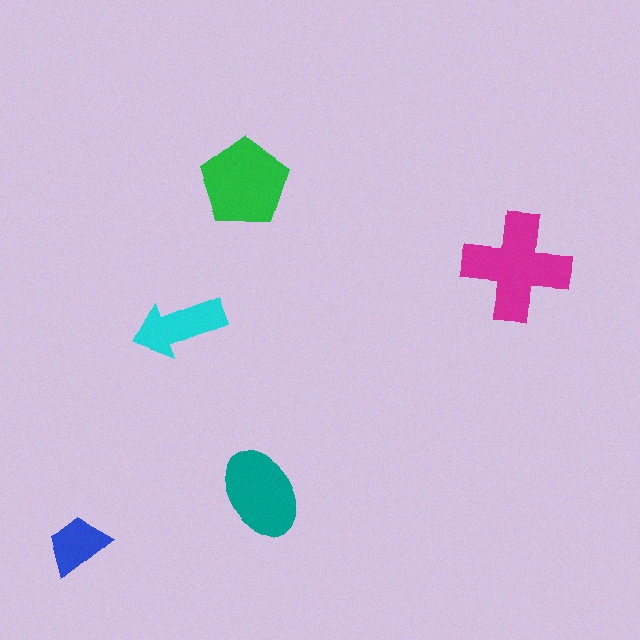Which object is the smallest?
The blue trapezoid.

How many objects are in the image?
There are 5 objects in the image.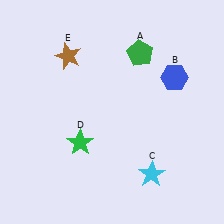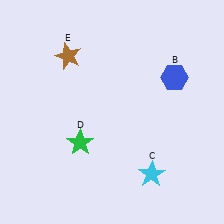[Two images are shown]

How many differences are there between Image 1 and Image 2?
There is 1 difference between the two images.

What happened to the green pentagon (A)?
The green pentagon (A) was removed in Image 2. It was in the top-right area of Image 1.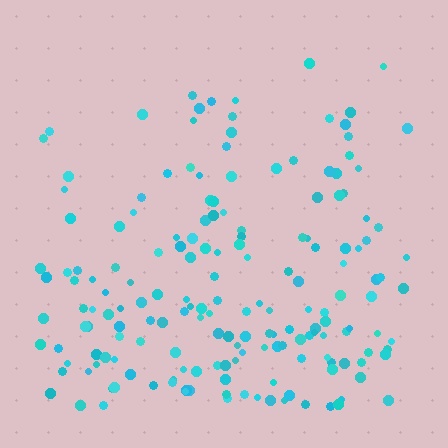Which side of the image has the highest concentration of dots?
The bottom.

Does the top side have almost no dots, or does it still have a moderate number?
Still a moderate number, just noticeably fewer than the bottom.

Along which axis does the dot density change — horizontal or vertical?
Vertical.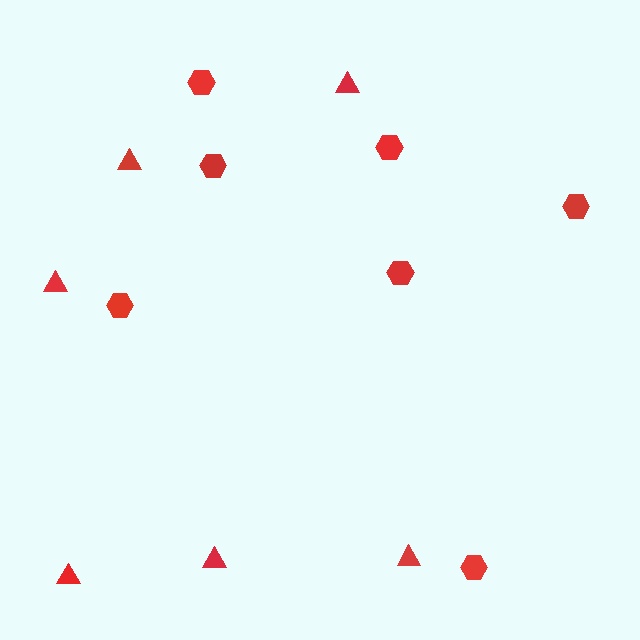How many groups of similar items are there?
There are 2 groups: one group of hexagons (7) and one group of triangles (6).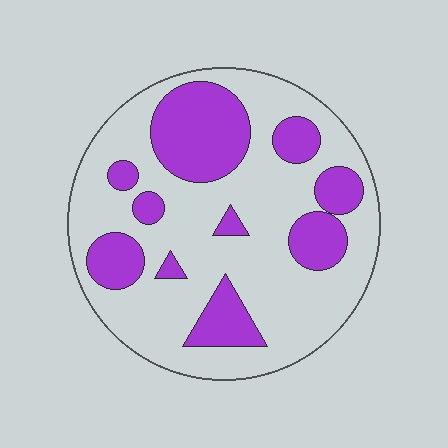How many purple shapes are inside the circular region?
10.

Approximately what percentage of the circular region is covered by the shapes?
Approximately 30%.